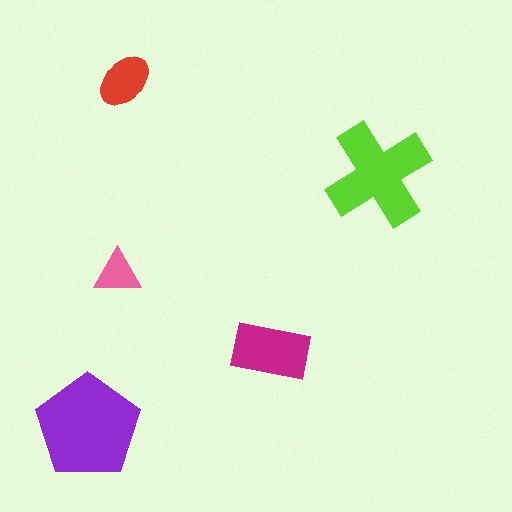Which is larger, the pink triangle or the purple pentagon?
The purple pentagon.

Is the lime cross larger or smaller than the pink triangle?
Larger.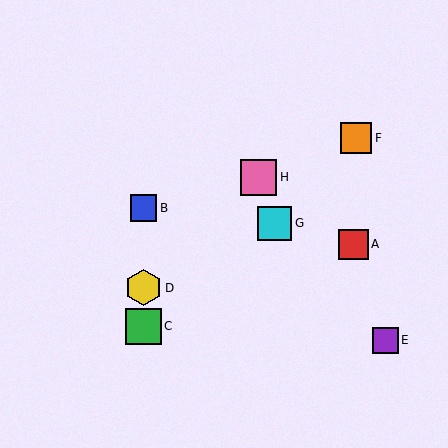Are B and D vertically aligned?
Yes, both are at x≈143.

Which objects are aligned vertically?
Objects B, C, D are aligned vertically.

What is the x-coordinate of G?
Object G is at x≈275.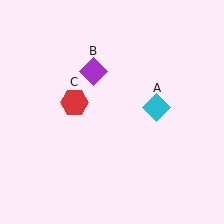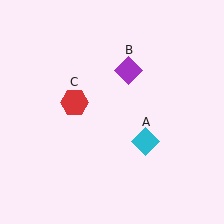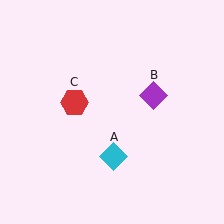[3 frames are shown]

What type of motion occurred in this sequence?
The cyan diamond (object A), purple diamond (object B) rotated clockwise around the center of the scene.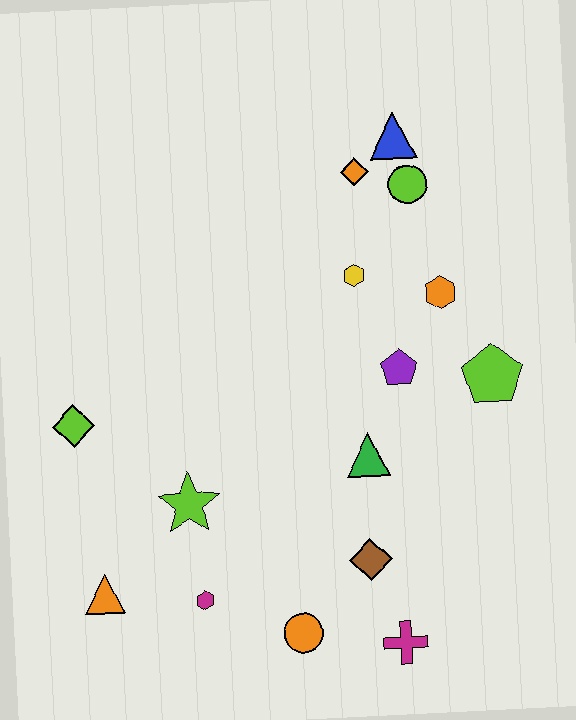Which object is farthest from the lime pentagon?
The orange triangle is farthest from the lime pentagon.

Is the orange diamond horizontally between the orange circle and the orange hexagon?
Yes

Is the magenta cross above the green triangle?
No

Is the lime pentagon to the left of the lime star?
No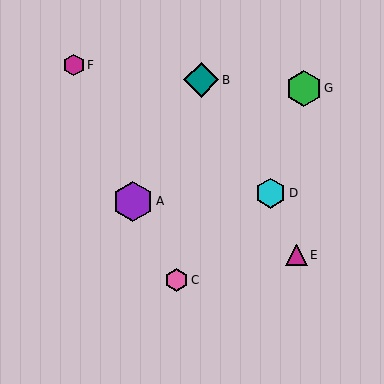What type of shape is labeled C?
Shape C is a pink hexagon.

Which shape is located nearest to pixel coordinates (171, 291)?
The pink hexagon (labeled C) at (176, 280) is nearest to that location.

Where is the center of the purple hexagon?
The center of the purple hexagon is at (133, 201).